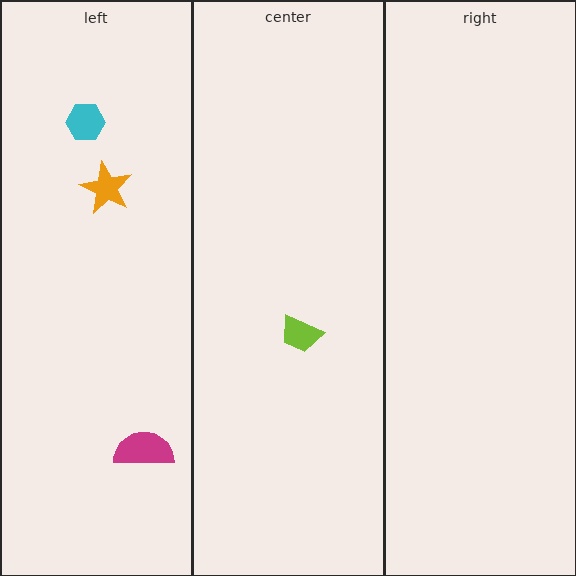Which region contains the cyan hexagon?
The left region.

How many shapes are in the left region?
3.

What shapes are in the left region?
The cyan hexagon, the magenta semicircle, the orange star.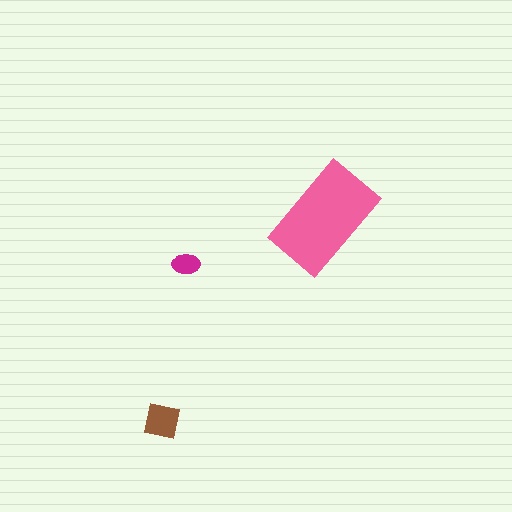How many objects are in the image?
There are 3 objects in the image.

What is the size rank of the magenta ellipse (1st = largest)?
3rd.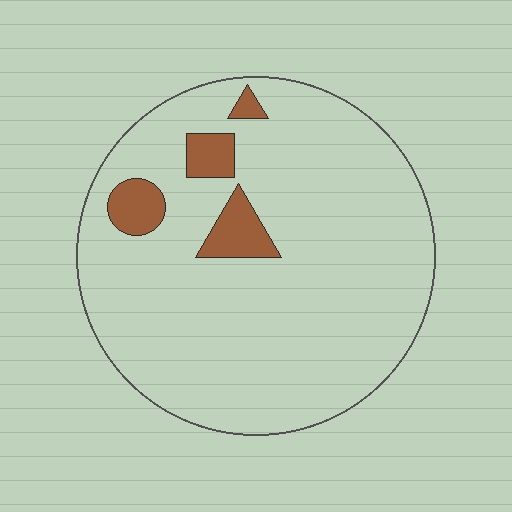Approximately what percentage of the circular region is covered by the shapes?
Approximately 10%.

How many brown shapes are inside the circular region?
4.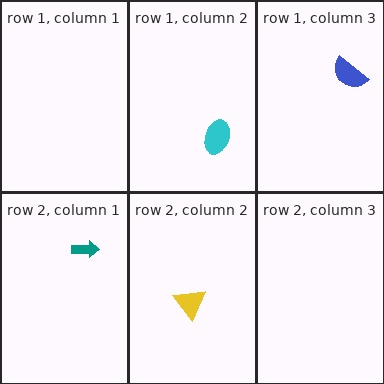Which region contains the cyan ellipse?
The row 1, column 2 region.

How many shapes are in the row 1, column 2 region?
1.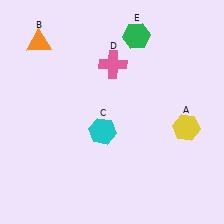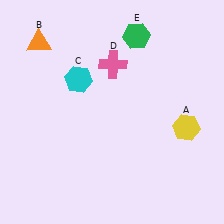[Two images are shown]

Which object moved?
The cyan hexagon (C) moved up.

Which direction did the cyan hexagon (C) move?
The cyan hexagon (C) moved up.